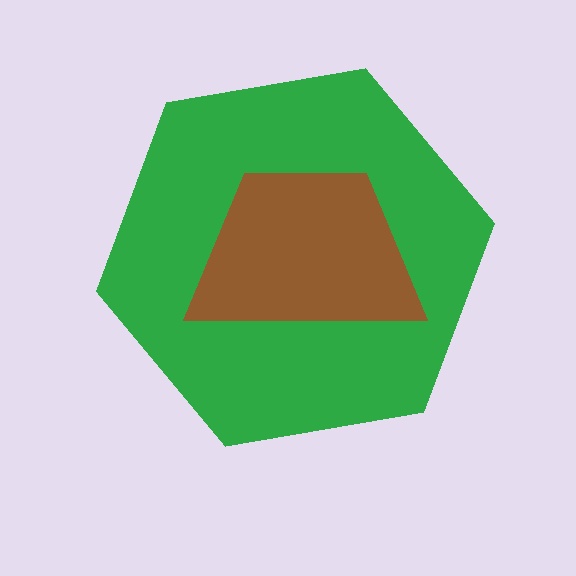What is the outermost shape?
The green hexagon.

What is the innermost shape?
The brown trapezoid.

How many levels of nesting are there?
2.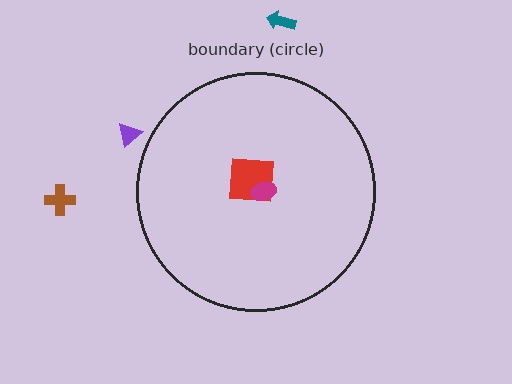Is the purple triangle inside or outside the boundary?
Outside.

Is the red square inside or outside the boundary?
Inside.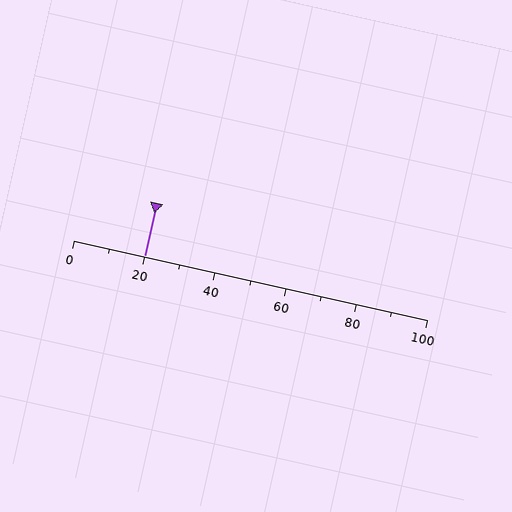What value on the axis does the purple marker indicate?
The marker indicates approximately 20.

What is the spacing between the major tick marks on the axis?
The major ticks are spaced 20 apart.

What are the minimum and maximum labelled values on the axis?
The axis runs from 0 to 100.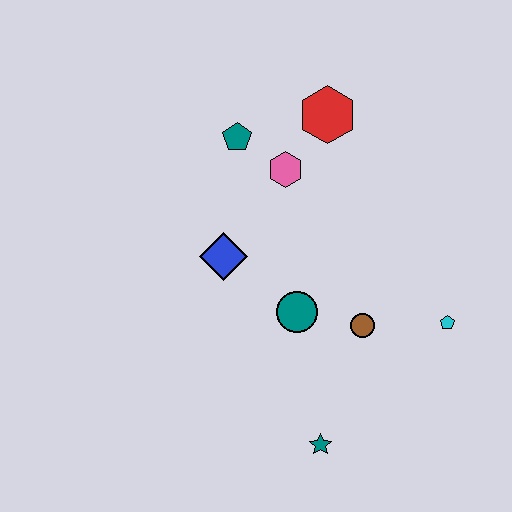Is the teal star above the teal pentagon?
No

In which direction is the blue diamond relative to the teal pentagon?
The blue diamond is below the teal pentagon.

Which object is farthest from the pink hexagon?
The teal star is farthest from the pink hexagon.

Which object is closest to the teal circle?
The brown circle is closest to the teal circle.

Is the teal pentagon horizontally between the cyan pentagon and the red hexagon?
No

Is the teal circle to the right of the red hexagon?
No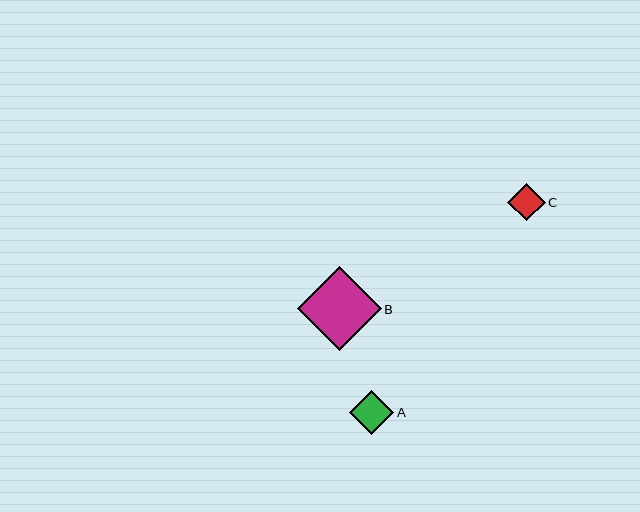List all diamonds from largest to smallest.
From largest to smallest: B, A, C.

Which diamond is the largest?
Diamond B is the largest with a size of approximately 84 pixels.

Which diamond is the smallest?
Diamond C is the smallest with a size of approximately 38 pixels.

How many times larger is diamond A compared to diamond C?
Diamond A is approximately 1.2 times the size of diamond C.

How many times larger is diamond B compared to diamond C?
Diamond B is approximately 2.2 times the size of diamond C.